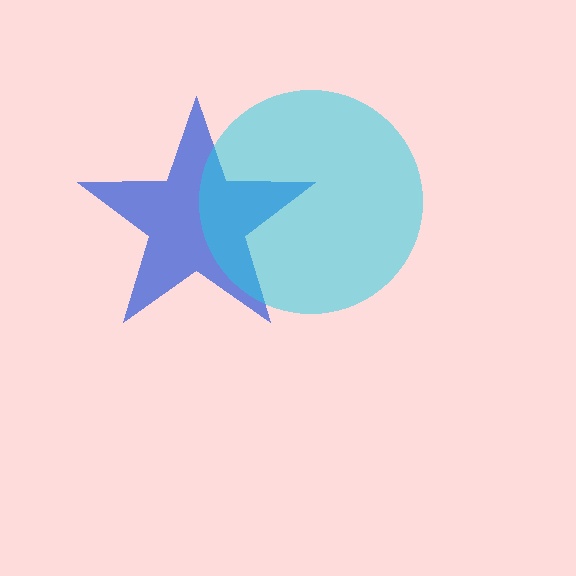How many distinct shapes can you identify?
There are 2 distinct shapes: a blue star, a cyan circle.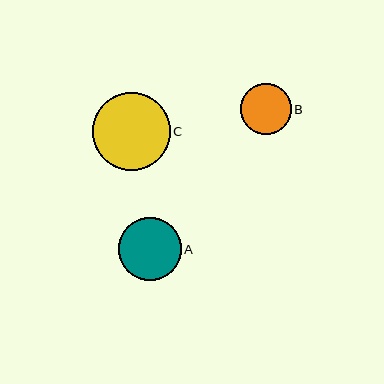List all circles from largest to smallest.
From largest to smallest: C, A, B.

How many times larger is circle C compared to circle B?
Circle C is approximately 1.5 times the size of circle B.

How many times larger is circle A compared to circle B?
Circle A is approximately 1.2 times the size of circle B.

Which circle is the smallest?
Circle B is the smallest with a size of approximately 51 pixels.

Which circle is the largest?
Circle C is the largest with a size of approximately 78 pixels.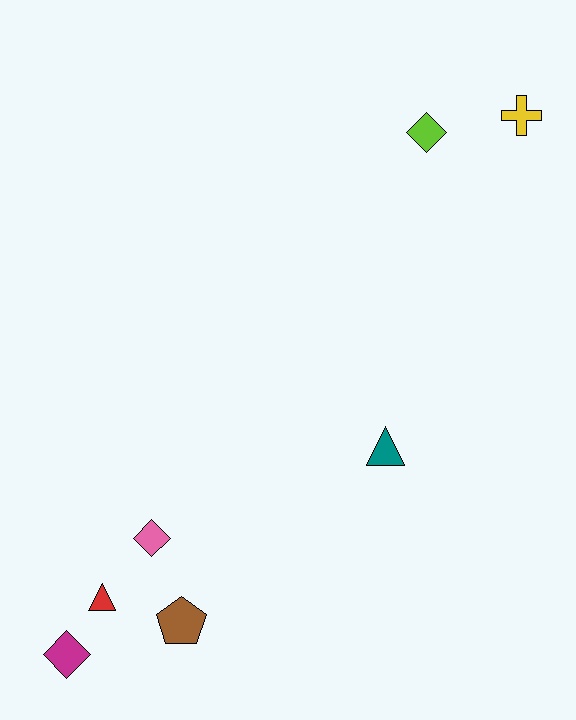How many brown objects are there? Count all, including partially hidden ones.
There is 1 brown object.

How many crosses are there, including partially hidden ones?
There is 1 cross.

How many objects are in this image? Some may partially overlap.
There are 7 objects.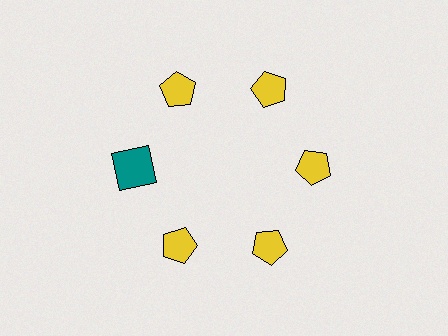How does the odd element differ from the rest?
It differs in both color (teal instead of yellow) and shape (square instead of pentagon).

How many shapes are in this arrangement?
There are 6 shapes arranged in a ring pattern.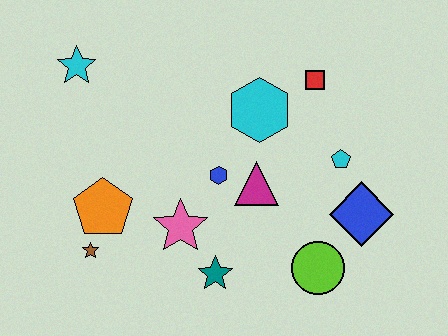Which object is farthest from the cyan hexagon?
The brown star is farthest from the cyan hexagon.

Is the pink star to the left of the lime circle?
Yes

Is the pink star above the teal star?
Yes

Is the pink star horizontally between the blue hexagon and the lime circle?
No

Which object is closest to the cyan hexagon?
The red square is closest to the cyan hexagon.